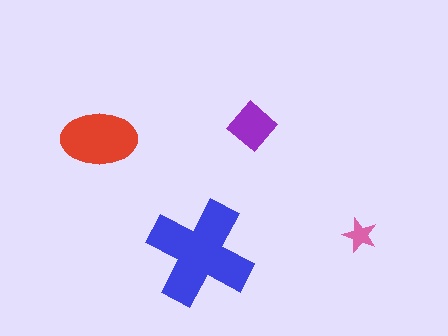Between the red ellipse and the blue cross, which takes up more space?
The blue cross.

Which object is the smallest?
The pink star.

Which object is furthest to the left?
The red ellipse is leftmost.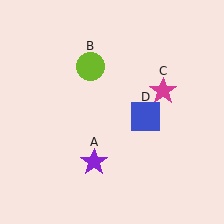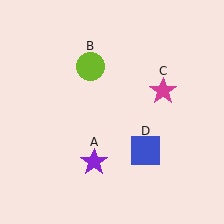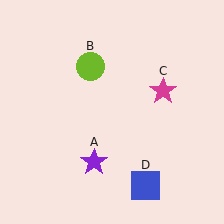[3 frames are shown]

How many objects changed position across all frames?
1 object changed position: blue square (object D).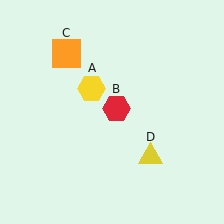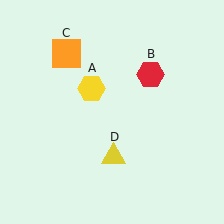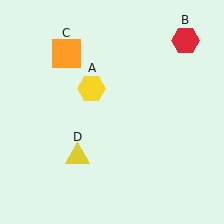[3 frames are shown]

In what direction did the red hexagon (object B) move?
The red hexagon (object B) moved up and to the right.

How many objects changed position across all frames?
2 objects changed position: red hexagon (object B), yellow triangle (object D).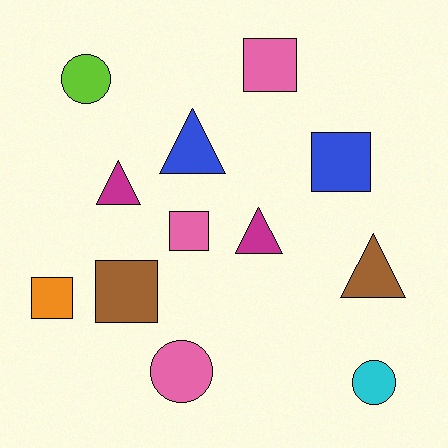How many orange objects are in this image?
There is 1 orange object.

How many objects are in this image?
There are 12 objects.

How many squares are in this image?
There are 5 squares.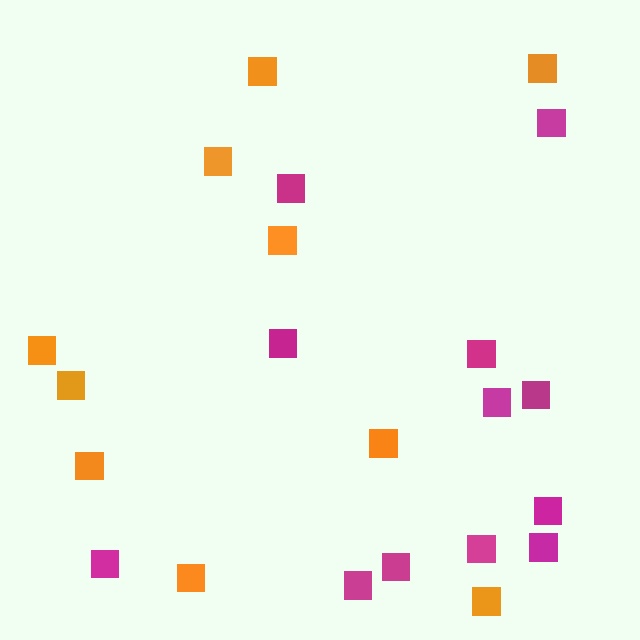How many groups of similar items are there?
There are 2 groups: one group of magenta squares (12) and one group of orange squares (10).